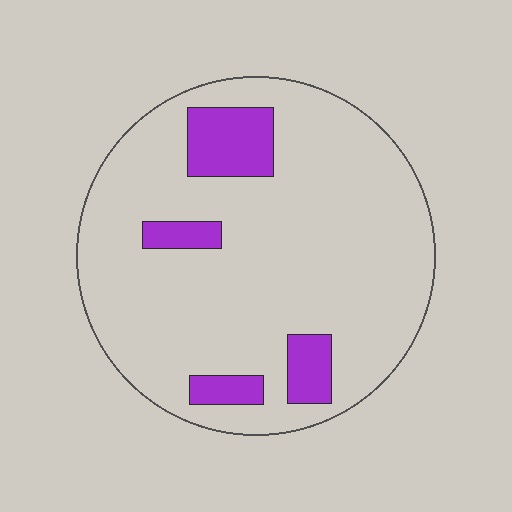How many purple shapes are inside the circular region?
4.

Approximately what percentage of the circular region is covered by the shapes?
Approximately 15%.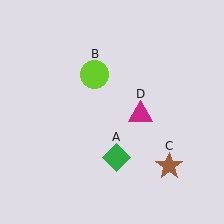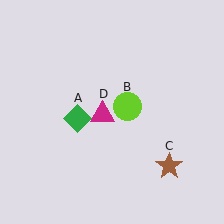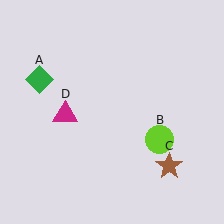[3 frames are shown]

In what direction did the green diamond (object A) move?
The green diamond (object A) moved up and to the left.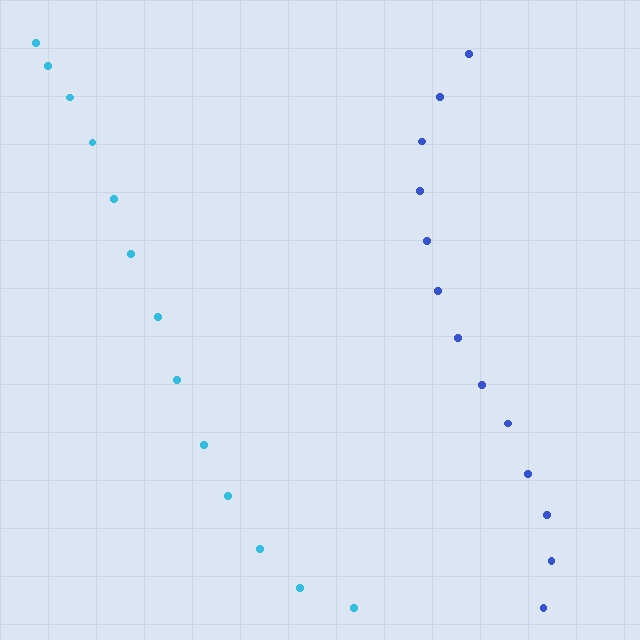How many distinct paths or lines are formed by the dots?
There are 2 distinct paths.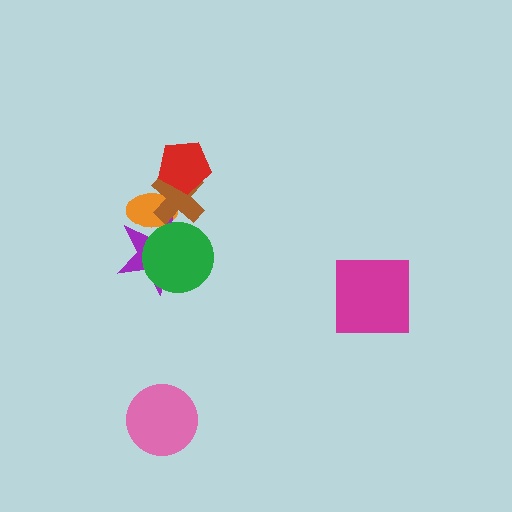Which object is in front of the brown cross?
The red pentagon is in front of the brown cross.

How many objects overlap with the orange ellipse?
3 objects overlap with the orange ellipse.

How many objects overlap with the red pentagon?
1 object overlaps with the red pentagon.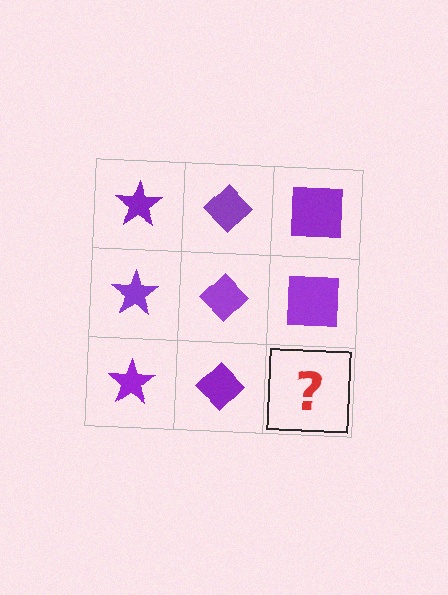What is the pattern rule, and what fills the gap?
The rule is that each column has a consistent shape. The gap should be filled with a purple square.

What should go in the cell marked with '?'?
The missing cell should contain a purple square.